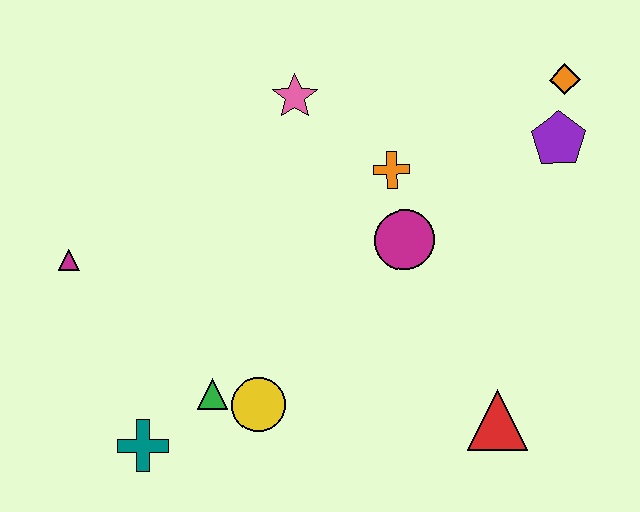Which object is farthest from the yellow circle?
The orange diamond is farthest from the yellow circle.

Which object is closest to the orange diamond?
The purple pentagon is closest to the orange diamond.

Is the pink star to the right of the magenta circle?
No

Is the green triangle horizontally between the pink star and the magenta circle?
No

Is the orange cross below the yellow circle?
No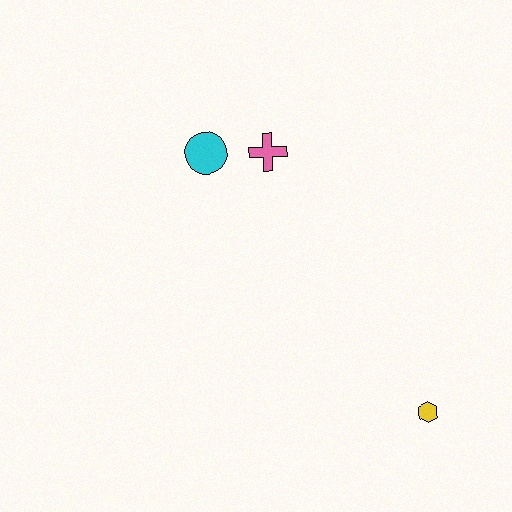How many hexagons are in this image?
There is 1 hexagon.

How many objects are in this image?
There are 3 objects.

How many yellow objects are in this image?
There is 1 yellow object.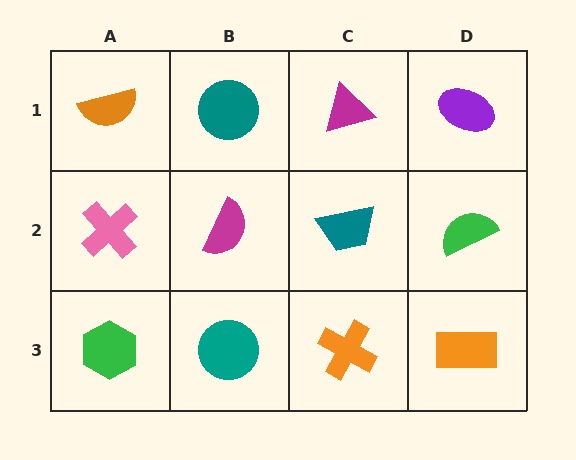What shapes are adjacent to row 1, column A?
A pink cross (row 2, column A), a teal circle (row 1, column B).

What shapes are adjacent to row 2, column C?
A magenta triangle (row 1, column C), an orange cross (row 3, column C), a magenta semicircle (row 2, column B), a green semicircle (row 2, column D).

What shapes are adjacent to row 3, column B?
A magenta semicircle (row 2, column B), a green hexagon (row 3, column A), an orange cross (row 3, column C).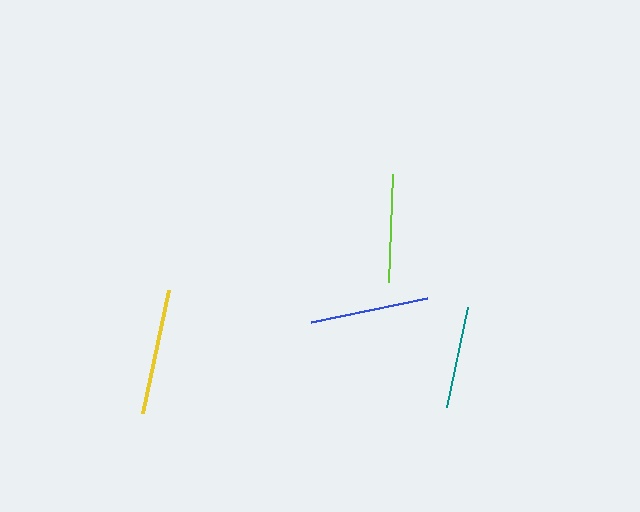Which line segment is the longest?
The yellow line is the longest at approximately 126 pixels.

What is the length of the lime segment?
The lime segment is approximately 108 pixels long.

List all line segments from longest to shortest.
From longest to shortest: yellow, blue, lime, teal.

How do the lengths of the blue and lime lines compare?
The blue and lime lines are approximately the same length.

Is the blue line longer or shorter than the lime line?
The blue line is longer than the lime line.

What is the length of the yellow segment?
The yellow segment is approximately 126 pixels long.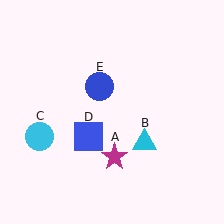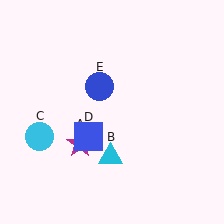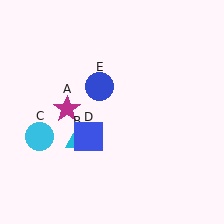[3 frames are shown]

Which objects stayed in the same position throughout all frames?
Cyan circle (object C) and blue square (object D) and blue circle (object E) remained stationary.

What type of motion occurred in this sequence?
The magenta star (object A), cyan triangle (object B) rotated clockwise around the center of the scene.